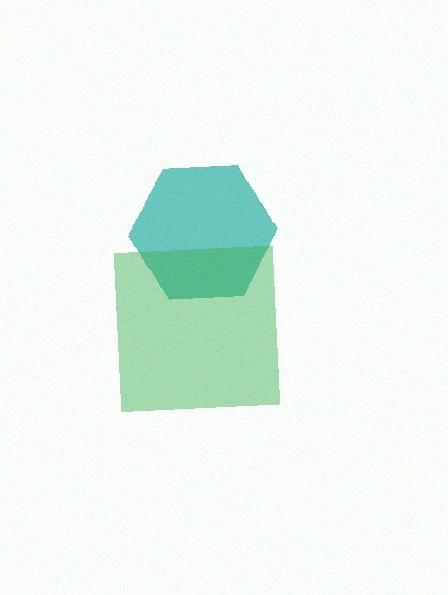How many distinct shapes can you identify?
There are 2 distinct shapes: a teal hexagon, a green square.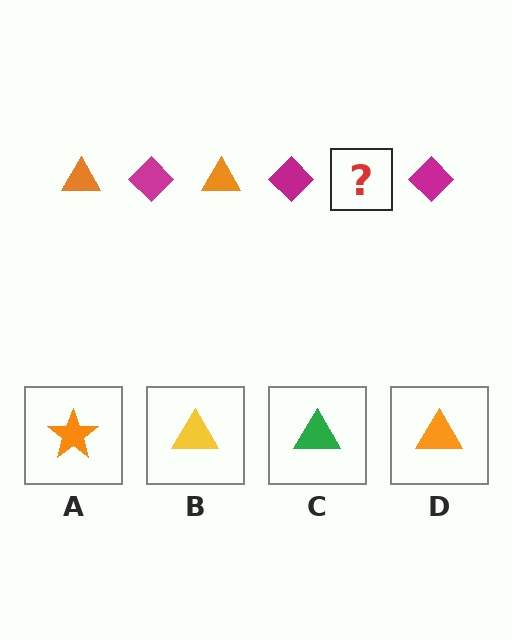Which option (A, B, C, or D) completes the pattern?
D.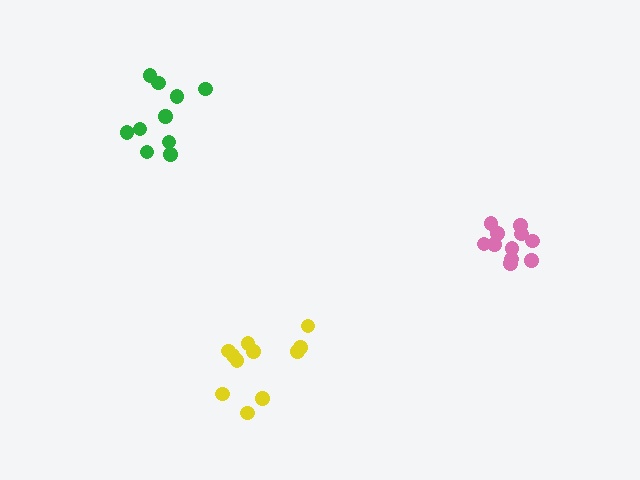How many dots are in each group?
Group 1: 10 dots, Group 2: 11 dots, Group 3: 11 dots (32 total).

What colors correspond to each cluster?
The clusters are colored: green, yellow, pink.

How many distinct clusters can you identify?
There are 3 distinct clusters.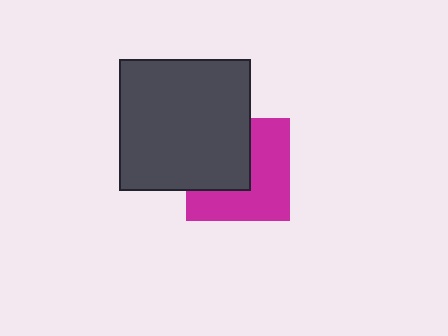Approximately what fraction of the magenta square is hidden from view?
Roughly 45% of the magenta square is hidden behind the dark gray square.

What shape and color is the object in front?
The object in front is a dark gray square.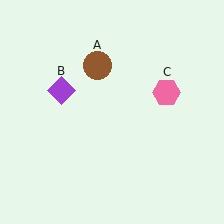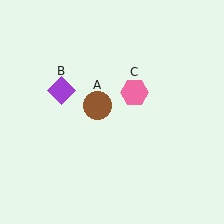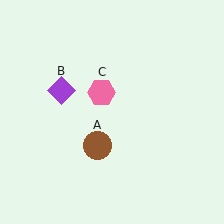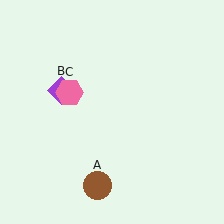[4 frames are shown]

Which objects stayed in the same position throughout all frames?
Purple diamond (object B) remained stationary.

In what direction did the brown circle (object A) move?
The brown circle (object A) moved down.